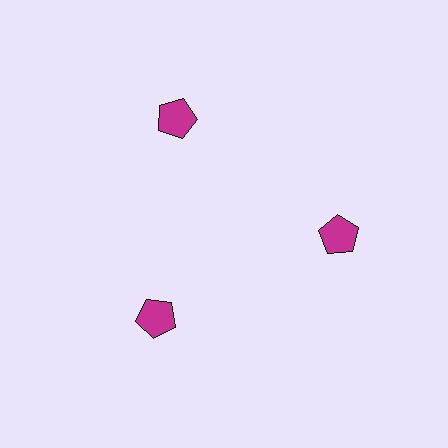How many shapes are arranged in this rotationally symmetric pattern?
There are 3 shapes, arranged in 3 groups of 1.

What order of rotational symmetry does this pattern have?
This pattern has 3-fold rotational symmetry.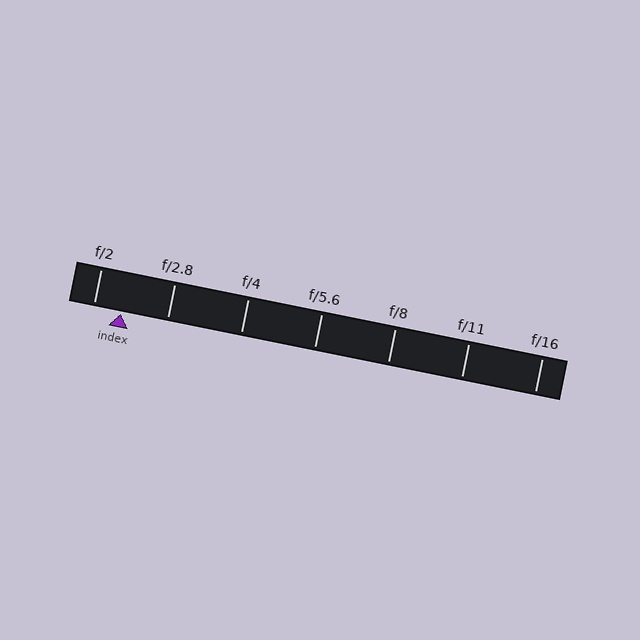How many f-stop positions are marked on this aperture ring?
There are 7 f-stop positions marked.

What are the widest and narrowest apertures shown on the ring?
The widest aperture shown is f/2 and the narrowest is f/16.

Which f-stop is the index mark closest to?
The index mark is closest to f/2.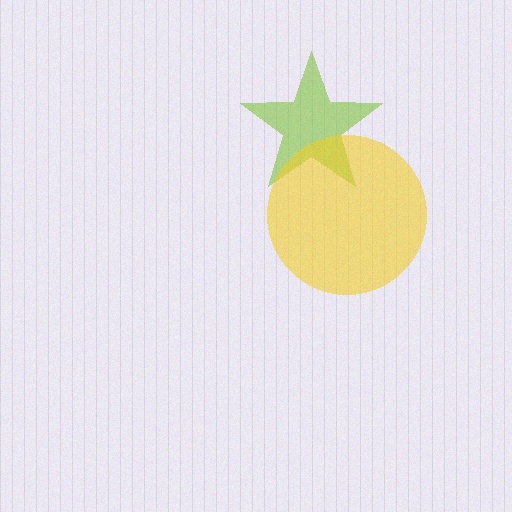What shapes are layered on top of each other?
The layered shapes are: a lime star, a yellow circle.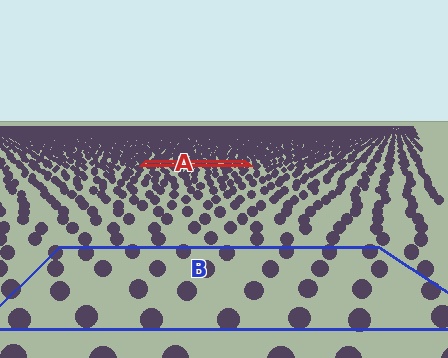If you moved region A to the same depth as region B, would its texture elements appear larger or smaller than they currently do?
They would appear larger. At a closer depth, the same texture elements are projected at a bigger on-screen size.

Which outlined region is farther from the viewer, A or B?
Region A is farther from the viewer — the texture elements inside it appear smaller and more densely packed.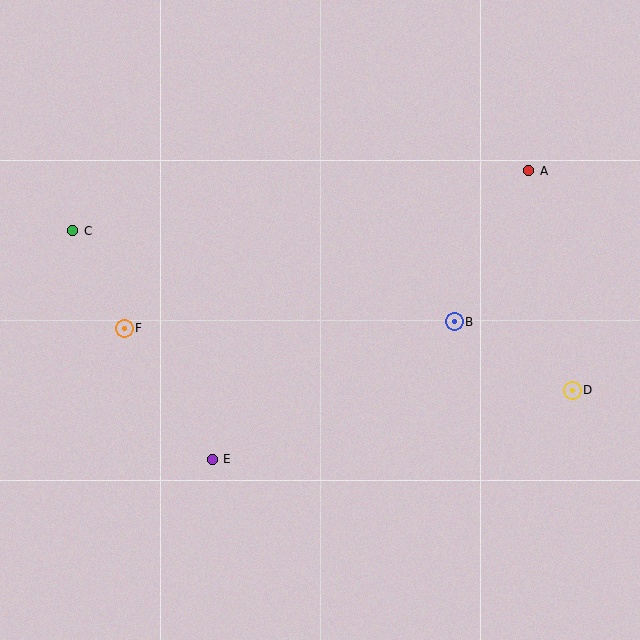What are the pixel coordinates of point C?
Point C is at (73, 231).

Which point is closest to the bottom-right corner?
Point D is closest to the bottom-right corner.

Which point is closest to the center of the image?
Point B at (454, 322) is closest to the center.